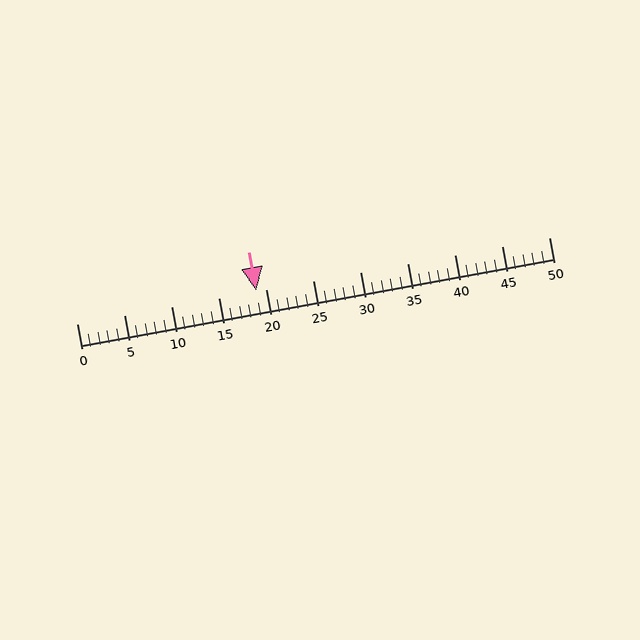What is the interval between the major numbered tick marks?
The major tick marks are spaced 5 units apart.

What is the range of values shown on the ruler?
The ruler shows values from 0 to 50.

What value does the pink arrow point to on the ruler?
The pink arrow points to approximately 19.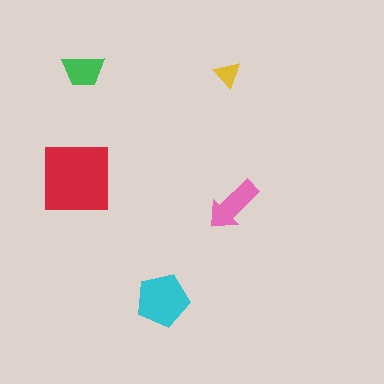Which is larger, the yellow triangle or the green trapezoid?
The green trapezoid.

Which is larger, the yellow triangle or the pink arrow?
The pink arrow.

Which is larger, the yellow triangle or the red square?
The red square.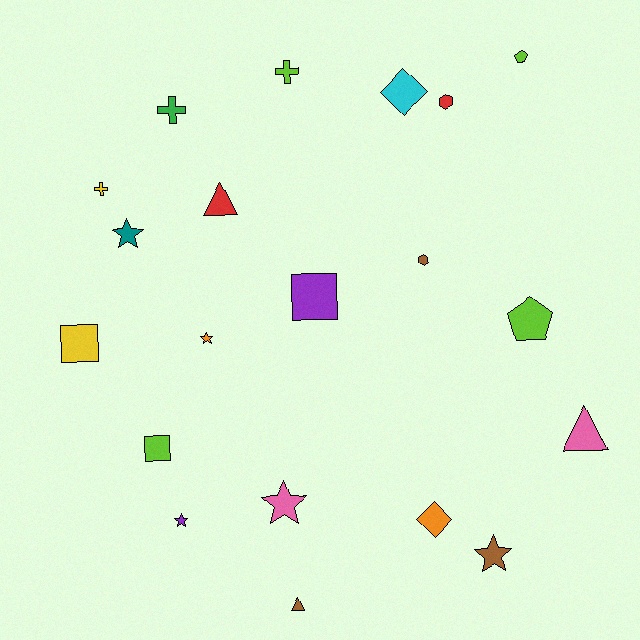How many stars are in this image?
There are 5 stars.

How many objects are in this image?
There are 20 objects.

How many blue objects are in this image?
There are no blue objects.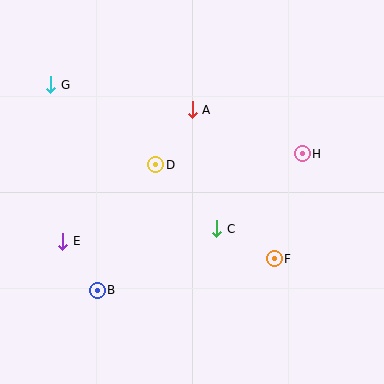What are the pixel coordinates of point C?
Point C is at (217, 229).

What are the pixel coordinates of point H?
Point H is at (302, 154).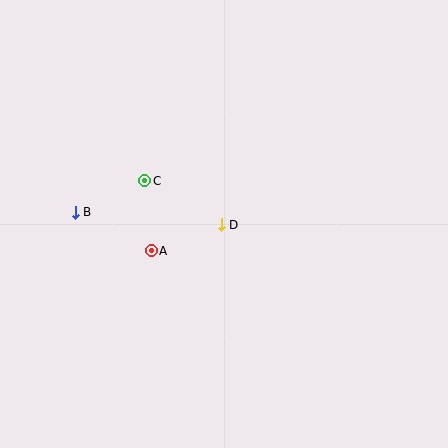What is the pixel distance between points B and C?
The distance between B and C is 76 pixels.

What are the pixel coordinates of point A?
Point A is at (151, 251).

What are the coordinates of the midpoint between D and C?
The midpoint between D and C is at (183, 203).